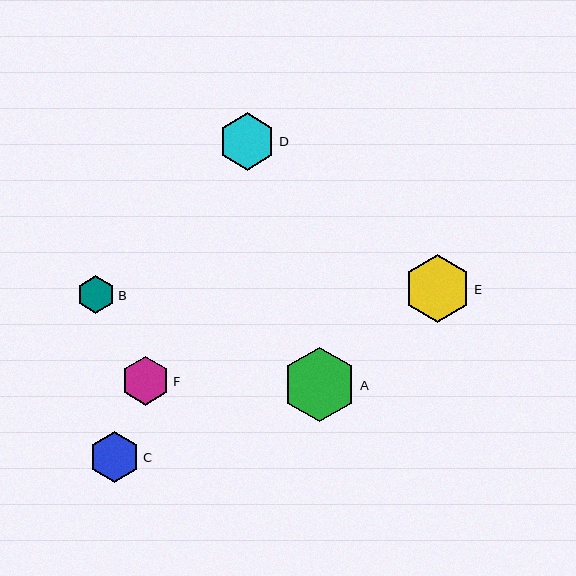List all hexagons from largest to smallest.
From largest to smallest: A, E, D, C, F, B.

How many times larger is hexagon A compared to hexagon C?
Hexagon A is approximately 1.5 times the size of hexagon C.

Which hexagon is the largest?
Hexagon A is the largest with a size of approximately 74 pixels.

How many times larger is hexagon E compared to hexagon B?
Hexagon E is approximately 1.8 times the size of hexagon B.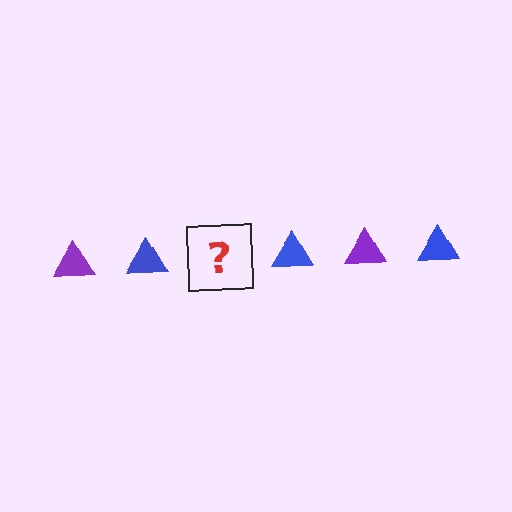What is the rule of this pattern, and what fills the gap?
The rule is that the pattern cycles through purple, blue triangles. The gap should be filled with a purple triangle.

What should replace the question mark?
The question mark should be replaced with a purple triangle.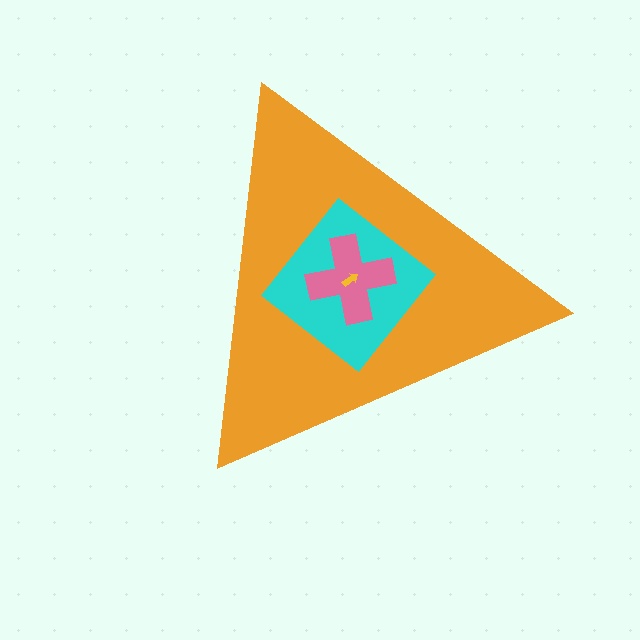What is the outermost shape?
The orange triangle.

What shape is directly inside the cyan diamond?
The pink cross.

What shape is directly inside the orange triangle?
The cyan diamond.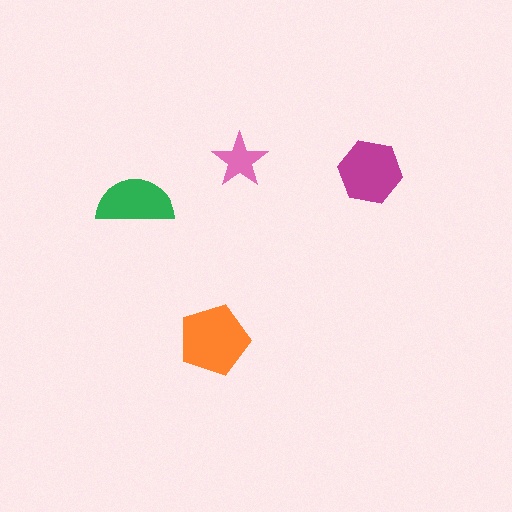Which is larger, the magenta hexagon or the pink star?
The magenta hexagon.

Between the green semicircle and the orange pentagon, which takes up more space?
The orange pentagon.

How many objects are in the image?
There are 4 objects in the image.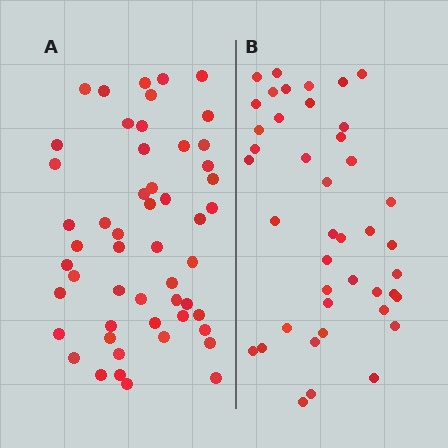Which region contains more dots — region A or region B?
Region A (the left region) has more dots.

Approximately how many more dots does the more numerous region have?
Region A has roughly 10 or so more dots than region B.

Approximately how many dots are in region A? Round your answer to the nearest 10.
About 50 dots. (The exact count is 52, which rounds to 50.)